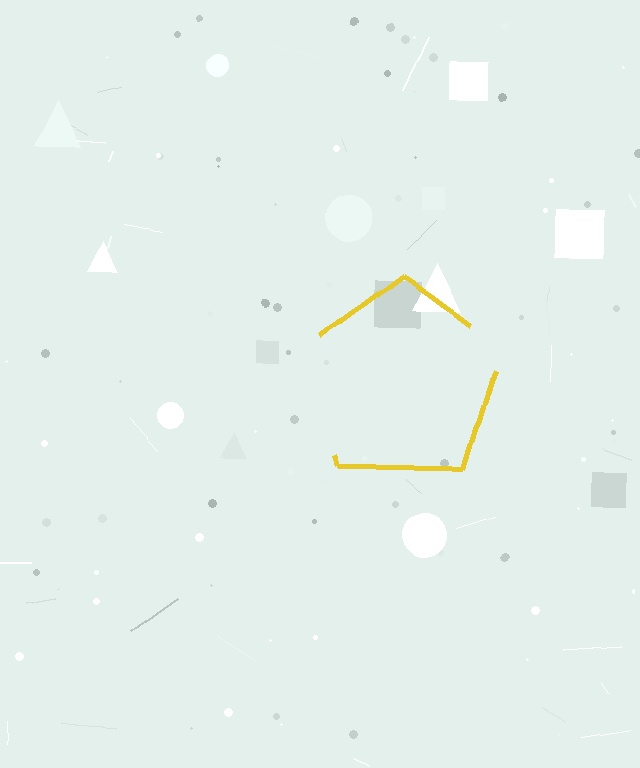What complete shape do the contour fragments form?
The contour fragments form a pentagon.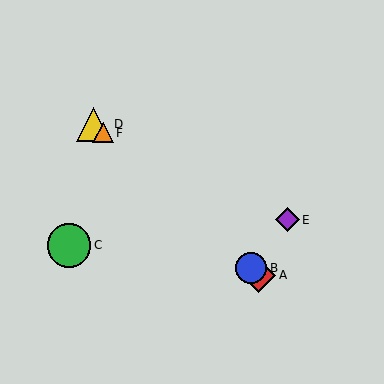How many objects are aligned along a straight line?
4 objects (A, B, D, F) are aligned along a straight line.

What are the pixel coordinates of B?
Object B is at (251, 268).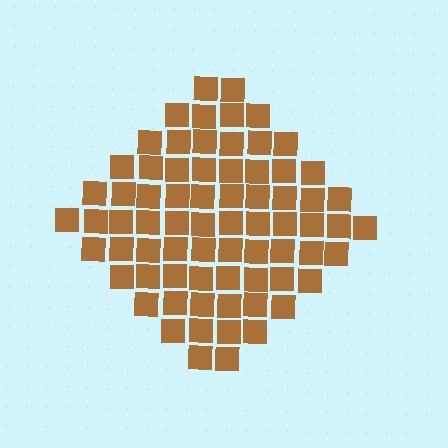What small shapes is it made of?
It is made of small squares.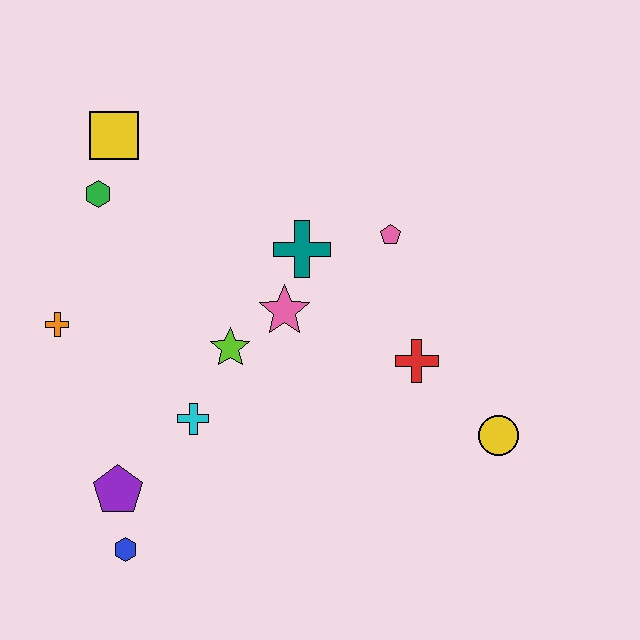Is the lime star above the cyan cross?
Yes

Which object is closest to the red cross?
The yellow circle is closest to the red cross.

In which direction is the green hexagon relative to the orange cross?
The green hexagon is above the orange cross.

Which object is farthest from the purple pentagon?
The yellow circle is farthest from the purple pentagon.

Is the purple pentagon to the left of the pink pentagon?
Yes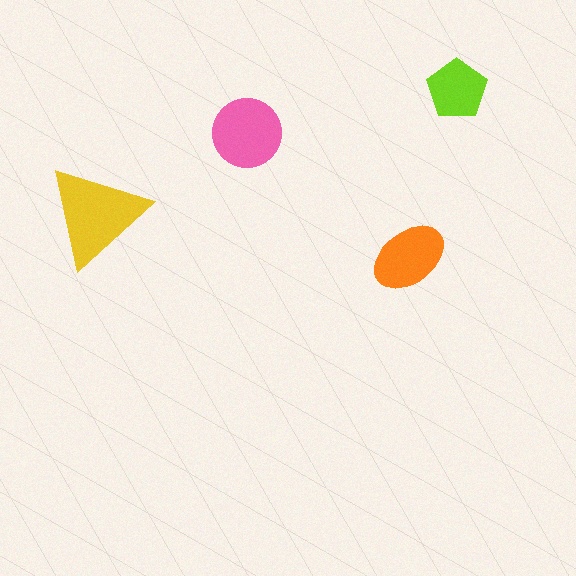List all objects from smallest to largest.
The lime pentagon, the orange ellipse, the pink circle, the yellow triangle.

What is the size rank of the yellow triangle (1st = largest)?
1st.